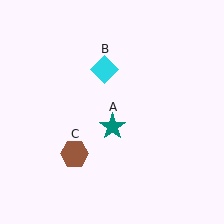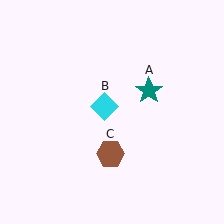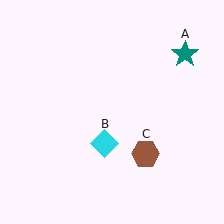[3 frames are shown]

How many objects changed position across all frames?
3 objects changed position: teal star (object A), cyan diamond (object B), brown hexagon (object C).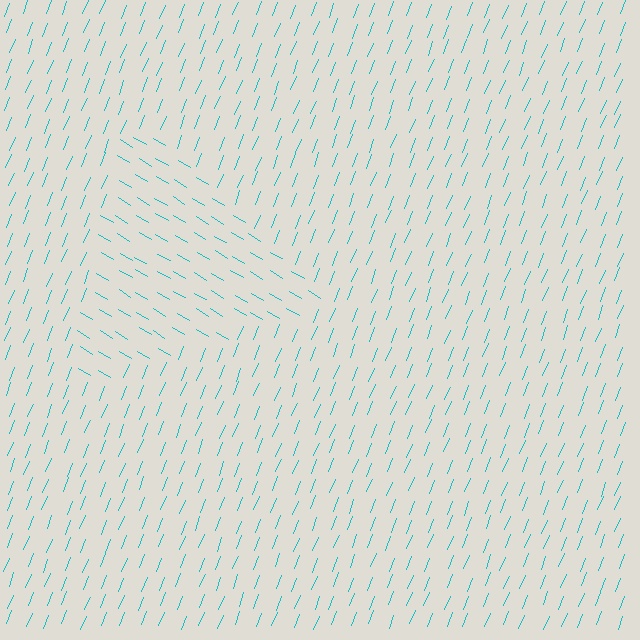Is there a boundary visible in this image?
Yes, there is a texture boundary formed by a change in line orientation.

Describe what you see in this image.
The image is filled with small cyan line segments. A triangle region in the image has lines oriented differently from the surrounding lines, creating a visible texture boundary.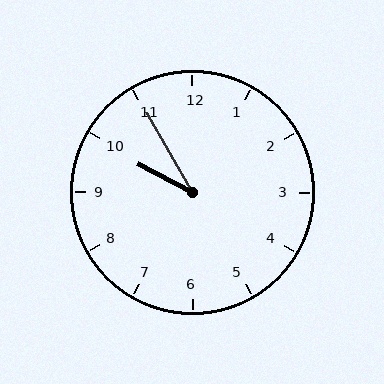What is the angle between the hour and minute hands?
Approximately 32 degrees.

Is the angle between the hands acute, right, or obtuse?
It is acute.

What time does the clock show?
9:55.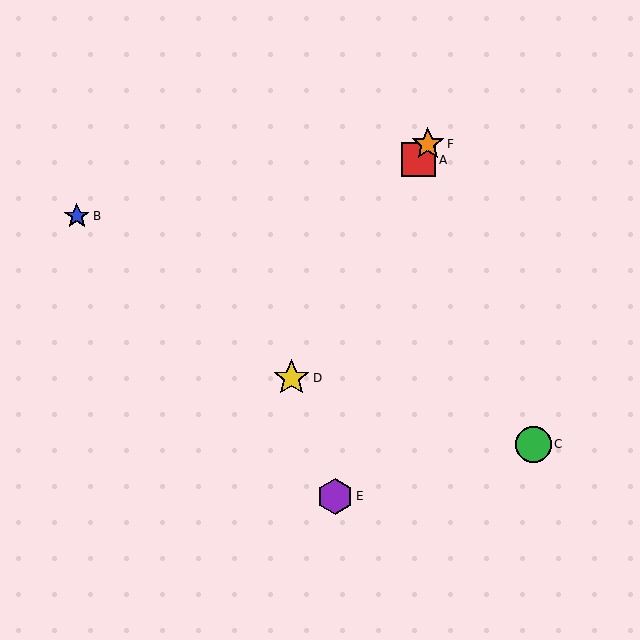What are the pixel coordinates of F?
Object F is at (428, 144).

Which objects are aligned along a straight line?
Objects A, D, F are aligned along a straight line.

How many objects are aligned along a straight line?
3 objects (A, D, F) are aligned along a straight line.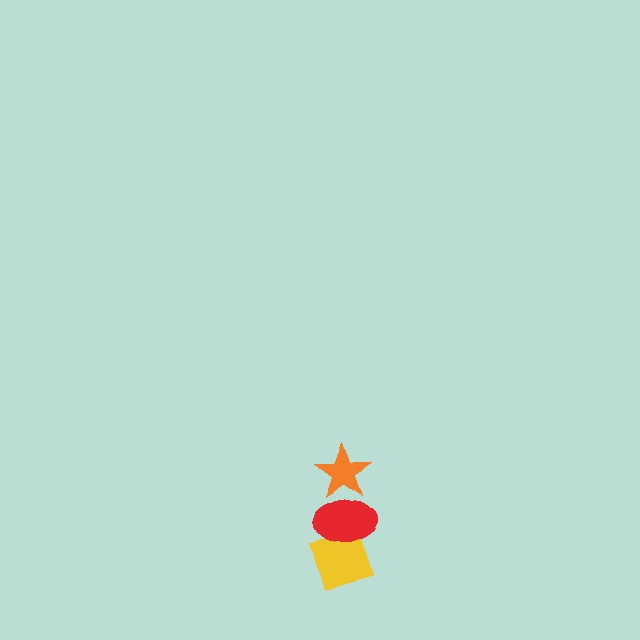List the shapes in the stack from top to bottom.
From top to bottom: the orange star, the red ellipse, the yellow diamond.